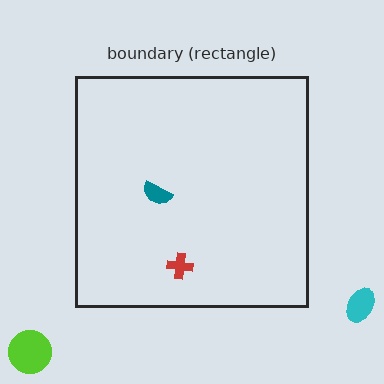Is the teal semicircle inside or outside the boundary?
Inside.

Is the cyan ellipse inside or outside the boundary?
Outside.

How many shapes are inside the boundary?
2 inside, 2 outside.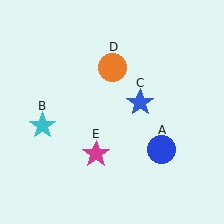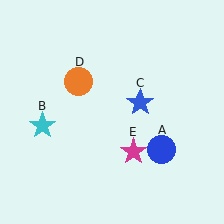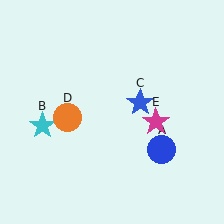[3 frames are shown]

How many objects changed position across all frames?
2 objects changed position: orange circle (object D), magenta star (object E).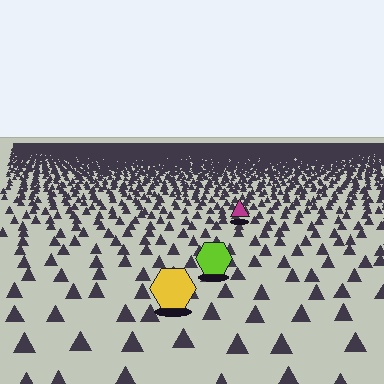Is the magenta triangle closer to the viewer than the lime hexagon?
No. The lime hexagon is closer — you can tell from the texture gradient: the ground texture is coarser near it.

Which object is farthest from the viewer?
The magenta triangle is farthest from the viewer. It appears smaller and the ground texture around it is denser.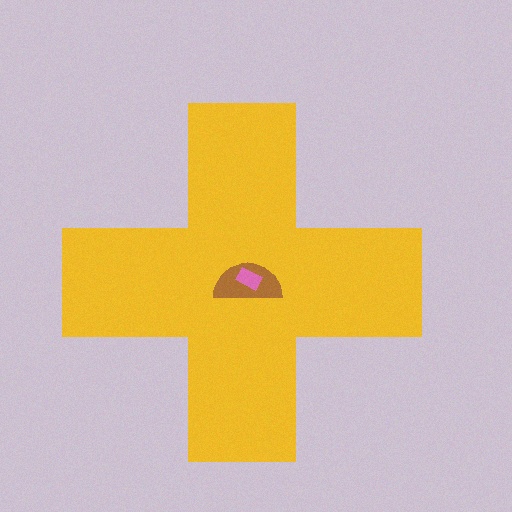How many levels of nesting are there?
3.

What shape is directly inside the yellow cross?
The brown semicircle.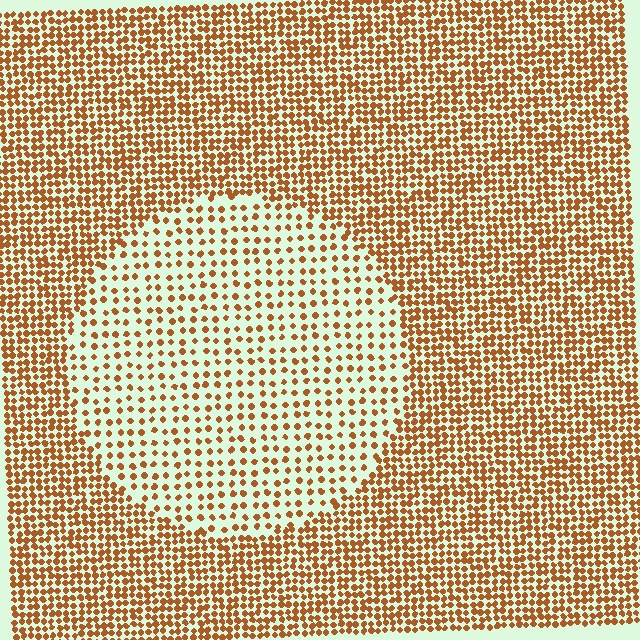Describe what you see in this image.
The image contains small brown elements arranged at two different densities. A circle-shaped region is visible where the elements are less densely packed than the surrounding area.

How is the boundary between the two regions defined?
The boundary is defined by a change in element density (approximately 2.2x ratio). All elements are the same color, size, and shape.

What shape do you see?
I see a circle.